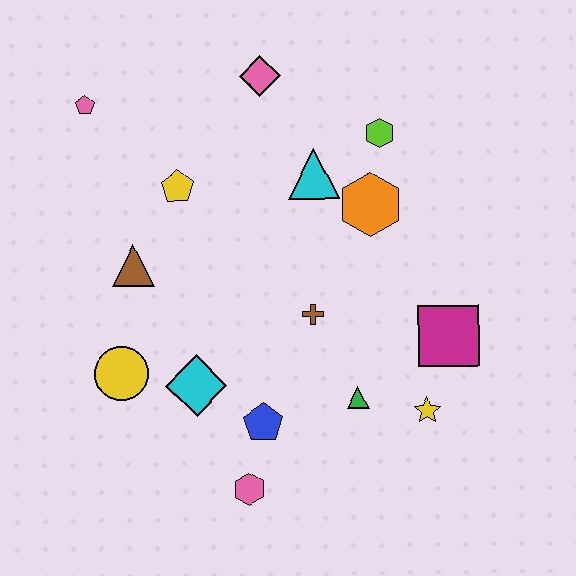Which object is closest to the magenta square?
The yellow star is closest to the magenta square.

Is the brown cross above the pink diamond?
No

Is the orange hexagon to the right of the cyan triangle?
Yes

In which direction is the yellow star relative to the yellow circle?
The yellow star is to the right of the yellow circle.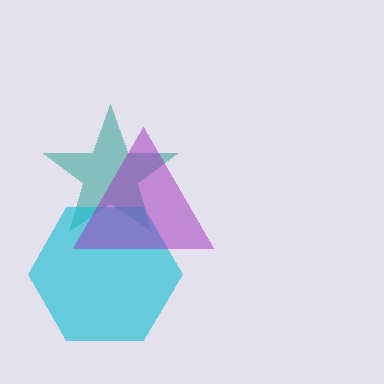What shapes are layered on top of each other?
The layered shapes are: a teal star, a cyan hexagon, a purple triangle.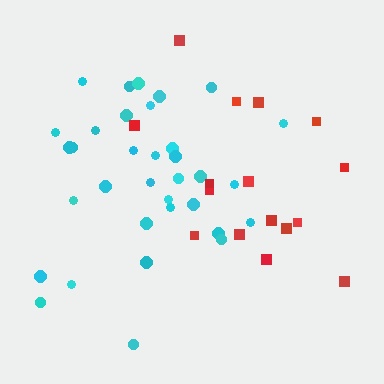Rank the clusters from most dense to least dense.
cyan, red.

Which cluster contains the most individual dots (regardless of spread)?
Cyan (34).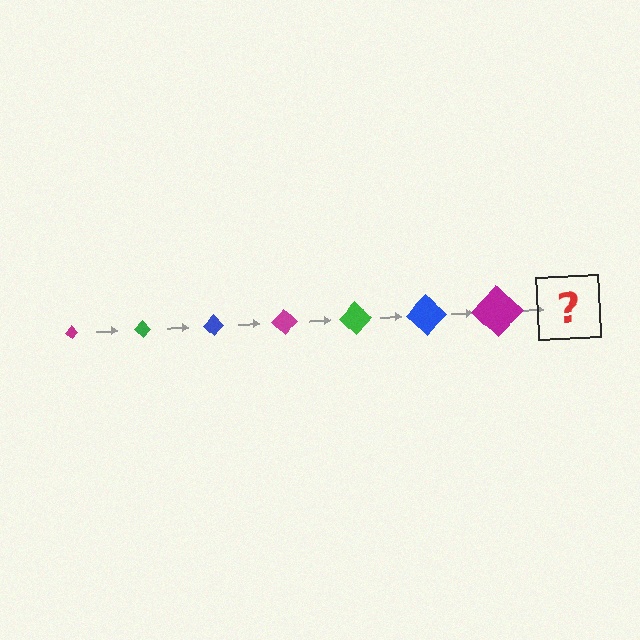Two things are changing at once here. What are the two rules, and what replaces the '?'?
The two rules are that the diamond grows larger each step and the color cycles through magenta, green, and blue. The '?' should be a green diamond, larger than the previous one.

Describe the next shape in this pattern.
It should be a green diamond, larger than the previous one.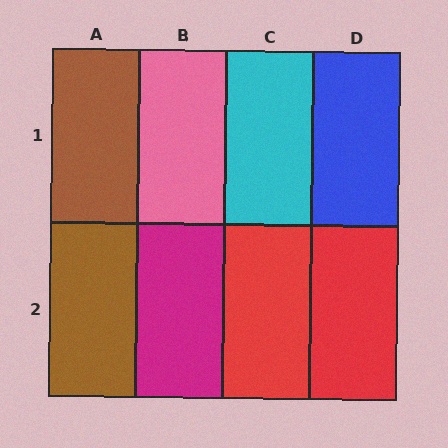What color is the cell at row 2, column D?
Red.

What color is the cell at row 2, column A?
Brown.